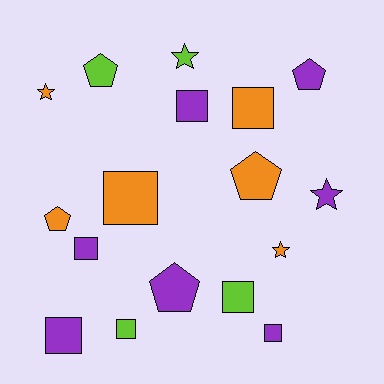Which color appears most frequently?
Purple, with 7 objects.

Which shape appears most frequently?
Square, with 8 objects.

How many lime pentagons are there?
There is 1 lime pentagon.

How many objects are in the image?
There are 17 objects.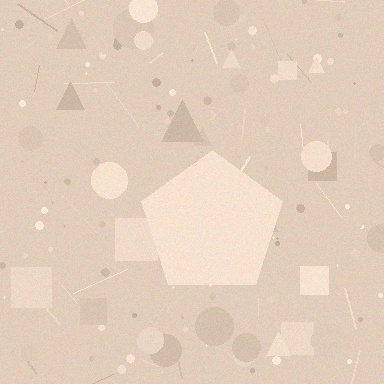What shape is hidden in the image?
A pentagon is hidden in the image.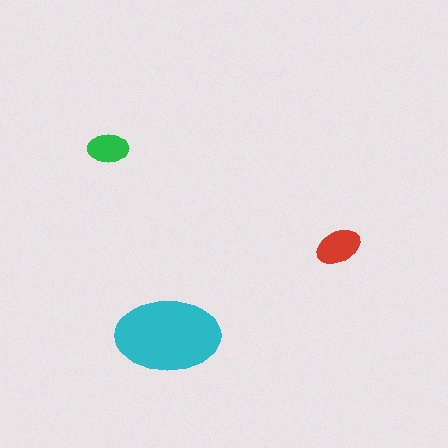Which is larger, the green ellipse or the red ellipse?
The red one.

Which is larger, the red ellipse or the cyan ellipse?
The cyan one.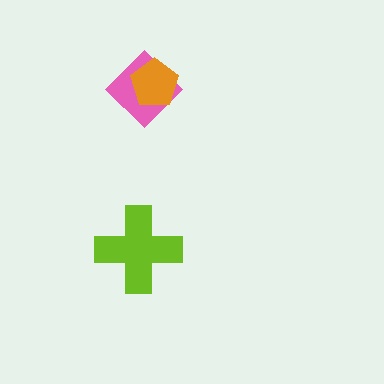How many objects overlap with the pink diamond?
1 object overlaps with the pink diamond.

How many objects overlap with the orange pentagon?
1 object overlaps with the orange pentagon.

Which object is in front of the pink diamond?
The orange pentagon is in front of the pink diamond.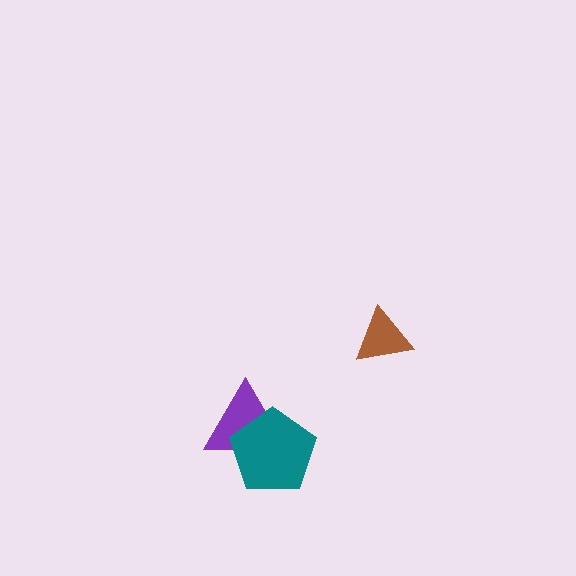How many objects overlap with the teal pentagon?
1 object overlaps with the teal pentagon.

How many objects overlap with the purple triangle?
1 object overlaps with the purple triangle.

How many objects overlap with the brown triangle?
0 objects overlap with the brown triangle.